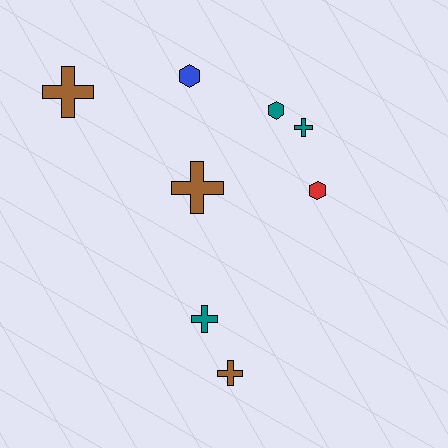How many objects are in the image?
There are 8 objects.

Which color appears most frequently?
Brown, with 3 objects.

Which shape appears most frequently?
Cross, with 5 objects.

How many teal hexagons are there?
There is 1 teal hexagon.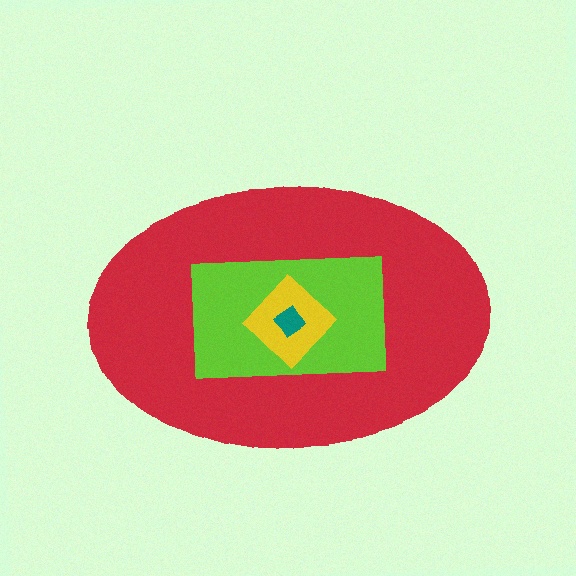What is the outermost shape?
The red ellipse.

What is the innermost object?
The teal diamond.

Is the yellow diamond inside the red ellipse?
Yes.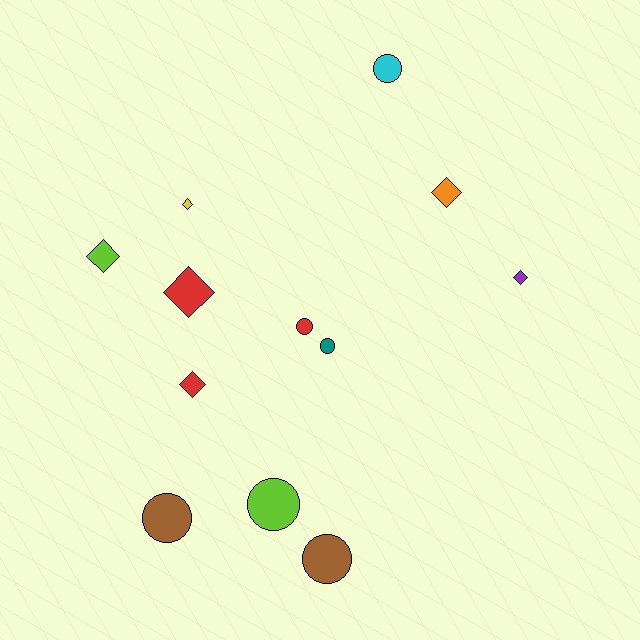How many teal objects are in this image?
There is 1 teal object.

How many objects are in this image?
There are 12 objects.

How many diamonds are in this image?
There are 6 diamonds.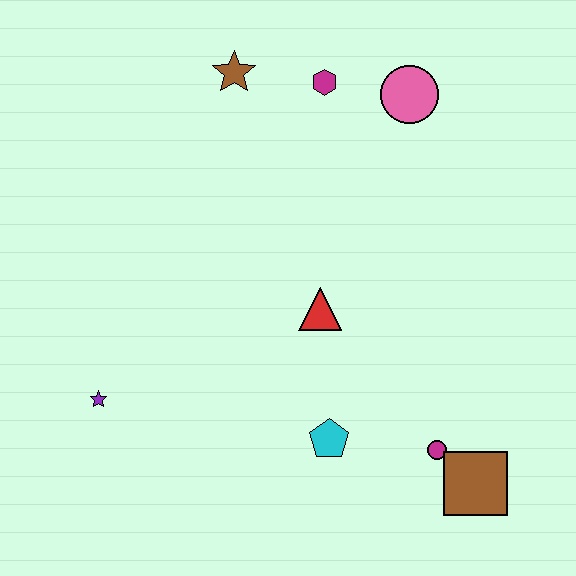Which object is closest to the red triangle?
The cyan pentagon is closest to the red triangle.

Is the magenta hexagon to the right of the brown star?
Yes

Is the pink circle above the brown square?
Yes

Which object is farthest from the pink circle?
The purple star is farthest from the pink circle.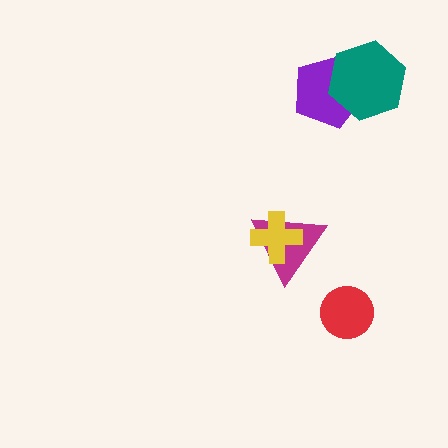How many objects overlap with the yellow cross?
1 object overlaps with the yellow cross.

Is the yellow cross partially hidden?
No, no other shape covers it.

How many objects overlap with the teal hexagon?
1 object overlaps with the teal hexagon.